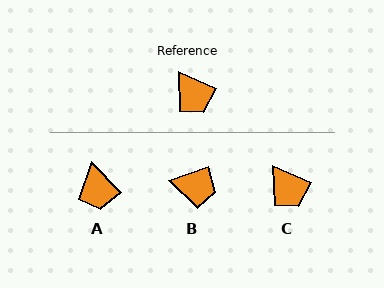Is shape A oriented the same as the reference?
No, it is off by about 21 degrees.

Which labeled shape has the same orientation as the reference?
C.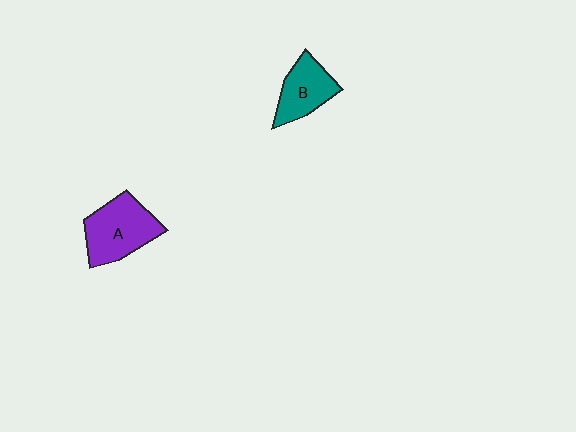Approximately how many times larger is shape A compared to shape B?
Approximately 1.4 times.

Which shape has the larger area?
Shape A (purple).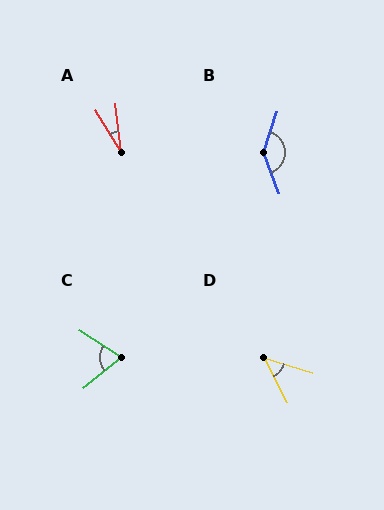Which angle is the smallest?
A, at approximately 25 degrees.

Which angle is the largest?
B, at approximately 142 degrees.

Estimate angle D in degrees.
Approximately 46 degrees.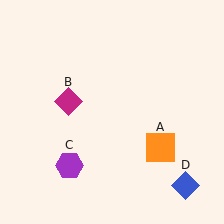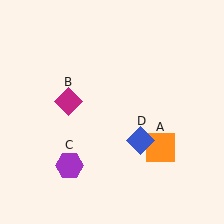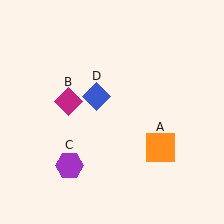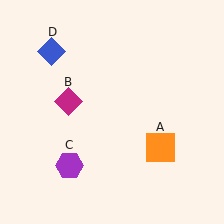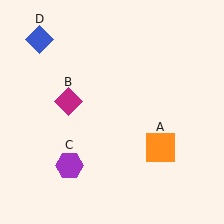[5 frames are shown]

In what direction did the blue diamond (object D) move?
The blue diamond (object D) moved up and to the left.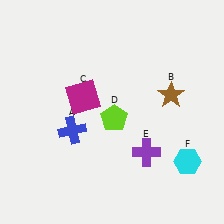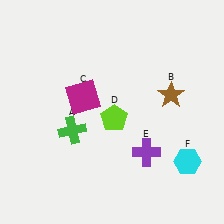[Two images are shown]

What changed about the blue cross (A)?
In Image 1, A is blue. In Image 2, it changed to green.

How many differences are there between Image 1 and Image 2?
There is 1 difference between the two images.